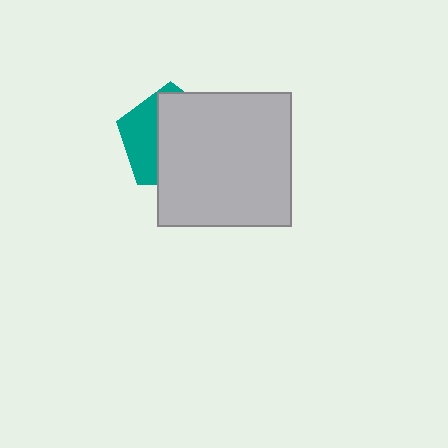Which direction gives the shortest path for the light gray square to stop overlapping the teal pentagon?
Moving right gives the shortest separation.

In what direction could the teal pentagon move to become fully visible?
The teal pentagon could move left. That would shift it out from behind the light gray square entirely.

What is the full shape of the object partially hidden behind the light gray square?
The partially hidden object is a teal pentagon.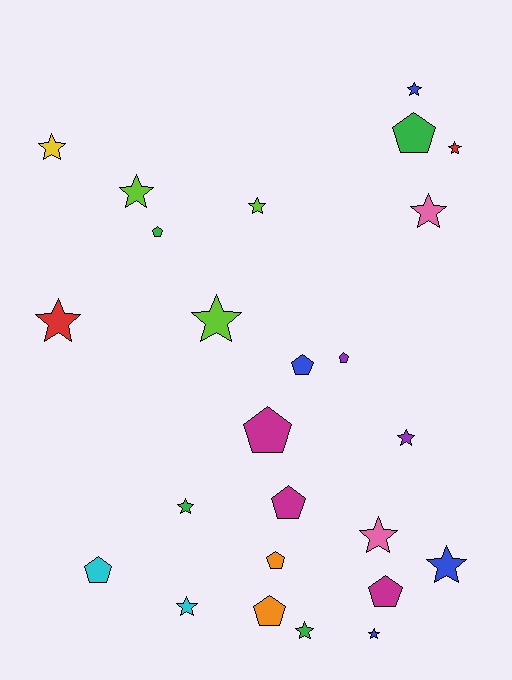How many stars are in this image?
There are 15 stars.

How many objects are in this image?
There are 25 objects.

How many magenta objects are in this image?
There are 3 magenta objects.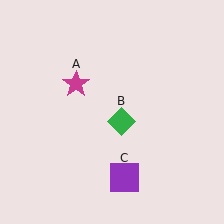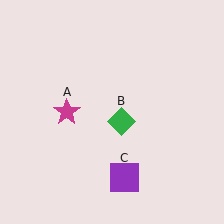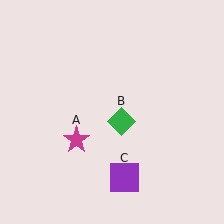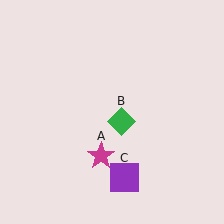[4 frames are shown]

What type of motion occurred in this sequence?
The magenta star (object A) rotated counterclockwise around the center of the scene.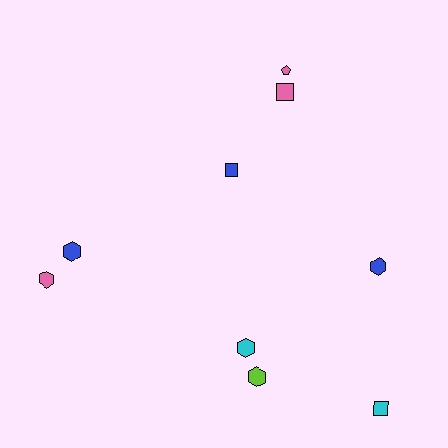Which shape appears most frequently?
Hexagon, with 5 objects.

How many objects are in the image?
There are 9 objects.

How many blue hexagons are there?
There are 2 blue hexagons.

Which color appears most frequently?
Pink, with 3 objects.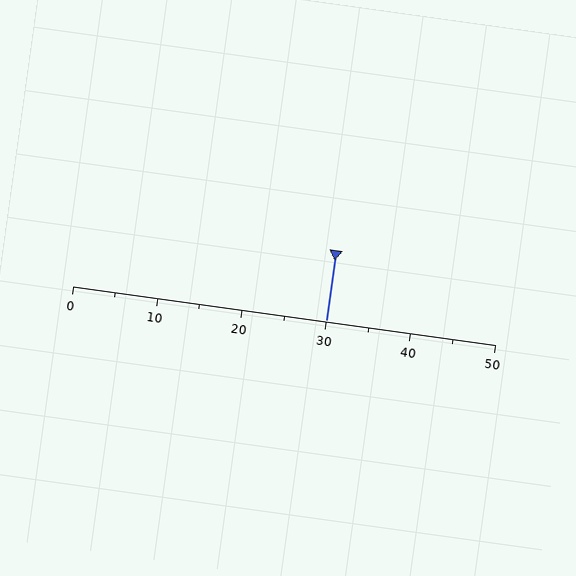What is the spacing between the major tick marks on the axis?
The major ticks are spaced 10 apart.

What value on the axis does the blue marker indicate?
The marker indicates approximately 30.